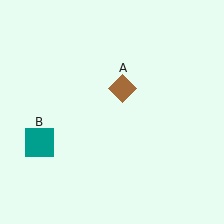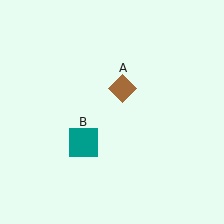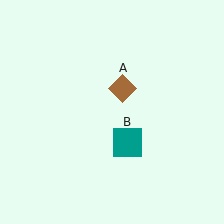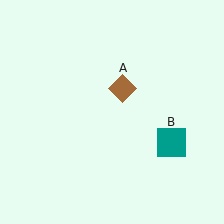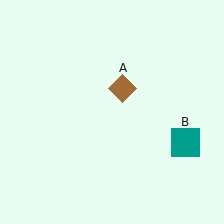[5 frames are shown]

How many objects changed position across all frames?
1 object changed position: teal square (object B).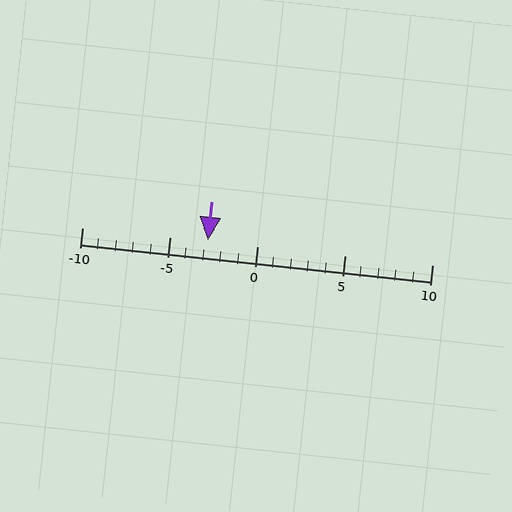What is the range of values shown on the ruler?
The ruler shows values from -10 to 10.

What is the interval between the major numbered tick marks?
The major tick marks are spaced 5 units apart.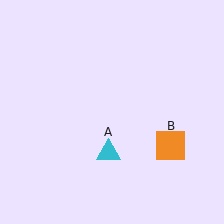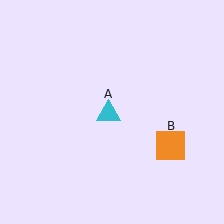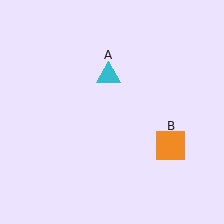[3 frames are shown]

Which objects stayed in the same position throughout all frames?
Orange square (object B) remained stationary.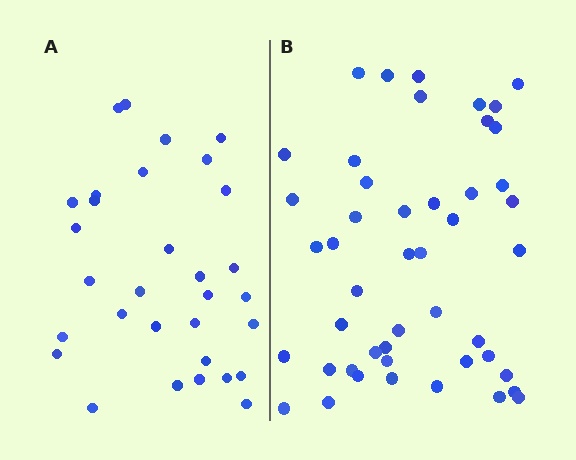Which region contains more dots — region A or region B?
Region B (the right region) has more dots.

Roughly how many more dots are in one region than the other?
Region B has approximately 15 more dots than region A.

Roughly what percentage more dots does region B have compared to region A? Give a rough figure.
About 50% more.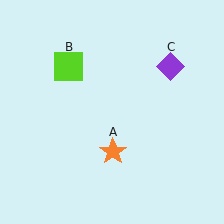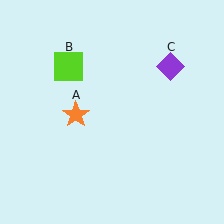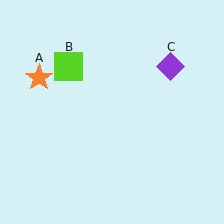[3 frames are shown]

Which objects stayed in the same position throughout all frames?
Lime square (object B) and purple diamond (object C) remained stationary.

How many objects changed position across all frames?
1 object changed position: orange star (object A).